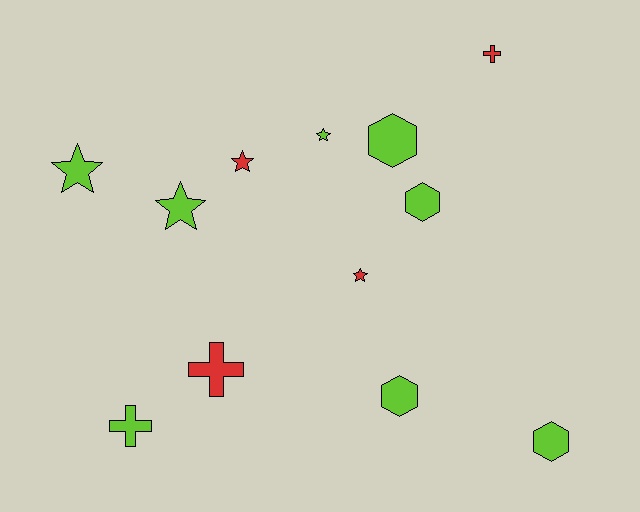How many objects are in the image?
There are 12 objects.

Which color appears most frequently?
Lime, with 8 objects.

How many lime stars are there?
There are 3 lime stars.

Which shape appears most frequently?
Star, with 5 objects.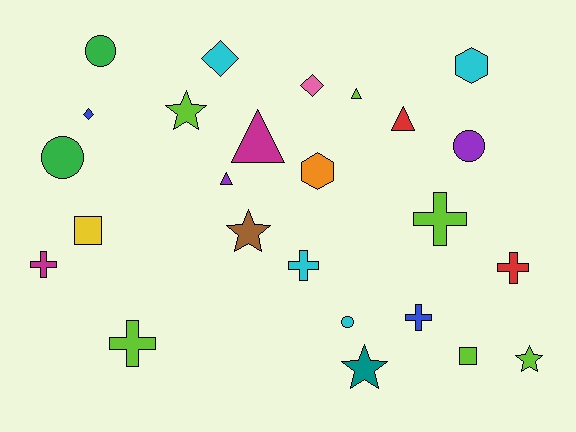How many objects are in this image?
There are 25 objects.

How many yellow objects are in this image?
There is 1 yellow object.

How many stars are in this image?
There are 4 stars.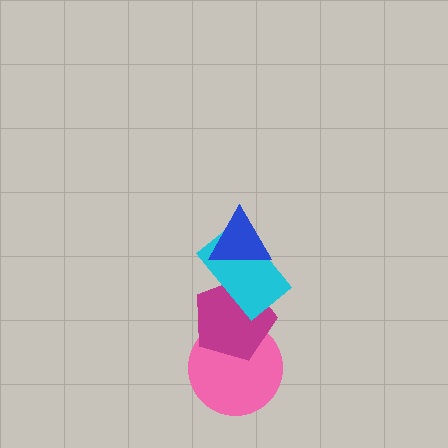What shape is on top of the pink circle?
The magenta pentagon is on top of the pink circle.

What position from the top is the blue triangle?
The blue triangle is 1st from the top.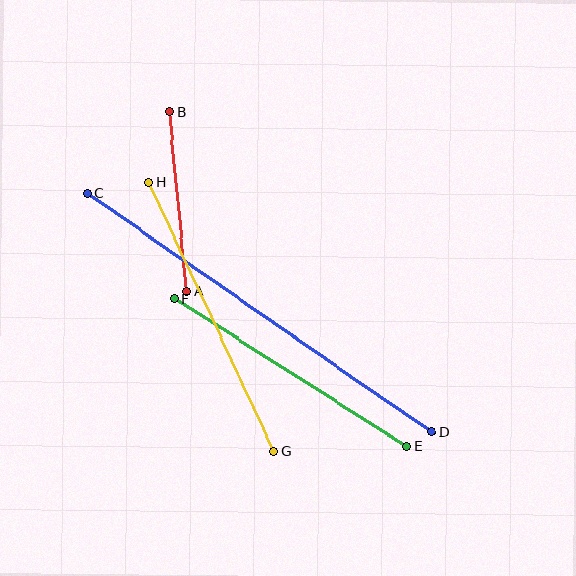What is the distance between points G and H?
The distance is approximately 297 pixels.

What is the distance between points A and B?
The distance is approximately 181 pixels.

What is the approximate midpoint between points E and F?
The midpoint is at approximately (290, 372) pixels.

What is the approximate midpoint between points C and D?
The midpoint is at approximately (259, 312) pixels.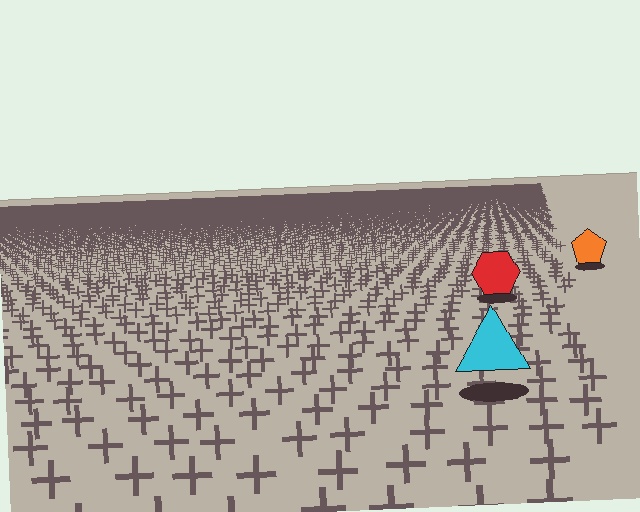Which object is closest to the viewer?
The cyan triangle is closest. The texture marks near it are larger and more spread out.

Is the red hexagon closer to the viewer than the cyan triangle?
No. The cyan triangle is closer — you can tell from the texture gradient: the ground texture is coarser near it.